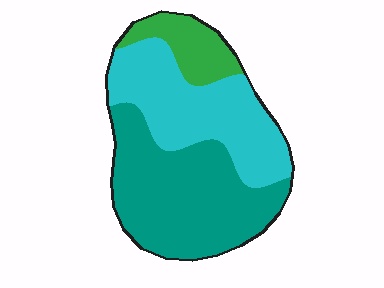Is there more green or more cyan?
Cyan.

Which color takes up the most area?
Teal, at roughly 50%.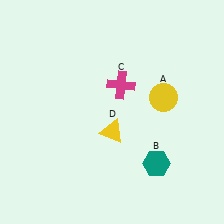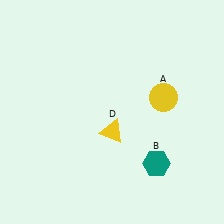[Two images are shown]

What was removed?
The magenta cross (C) was removed in Image 2.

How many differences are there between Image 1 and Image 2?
There is 1 difference between the two images.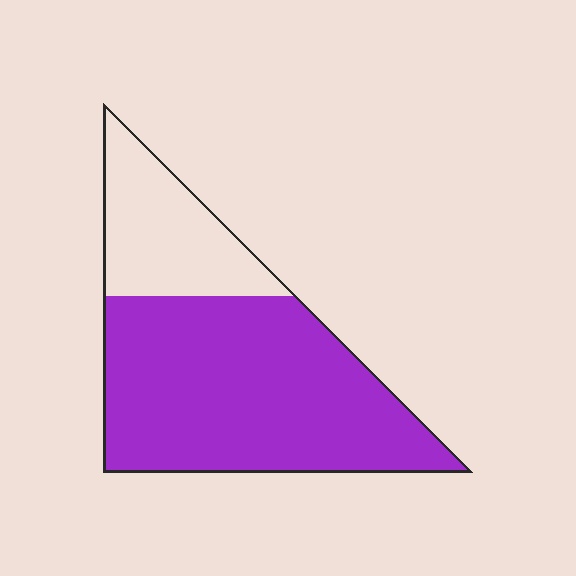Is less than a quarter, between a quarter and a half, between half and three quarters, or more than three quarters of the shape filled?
Between half and three quarters.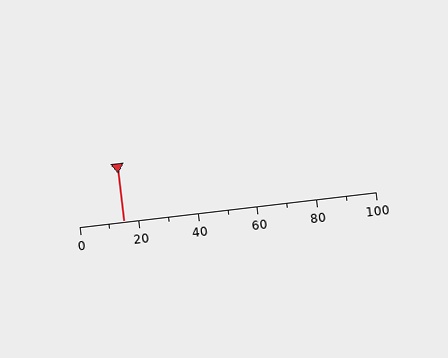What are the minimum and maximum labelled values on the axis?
The axis runs from 0 to 100.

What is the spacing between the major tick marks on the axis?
The major ticks are spaced 20 apart.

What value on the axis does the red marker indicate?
The marker indicates approximately 15.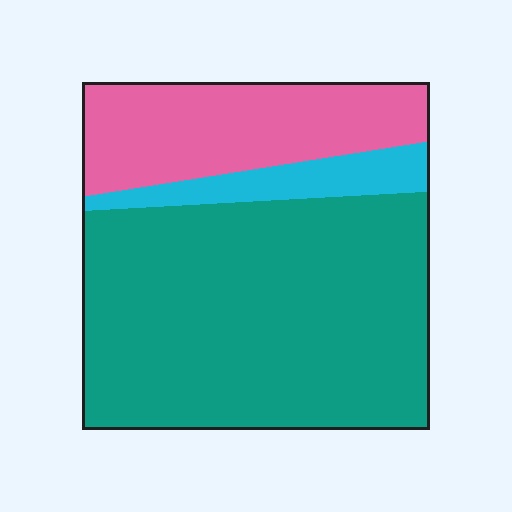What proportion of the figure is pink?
Pink covers roughly 25% of the figure.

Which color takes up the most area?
Teal, at roughly 65%.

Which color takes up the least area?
Cyan, at roughly 10%.